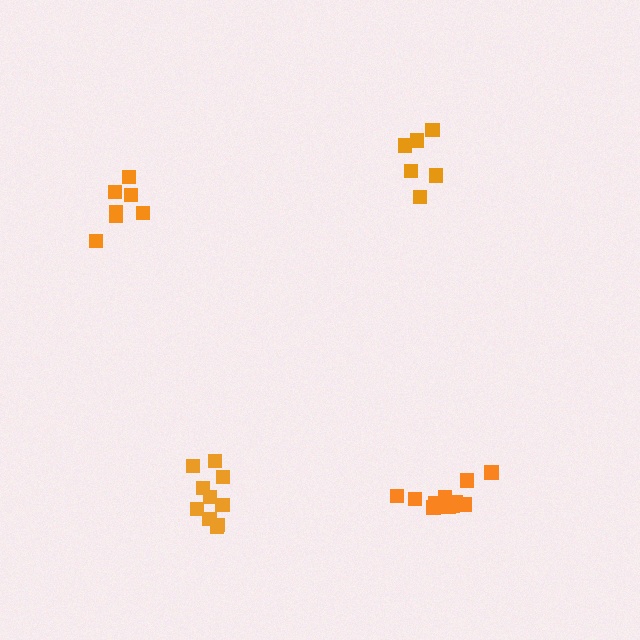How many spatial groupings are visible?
There are 4 spatial groupings.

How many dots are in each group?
Group 1: 7 dots, Group 2: 12 dots, Group 3: 6 dots, Group 4: 10 dots (35 total).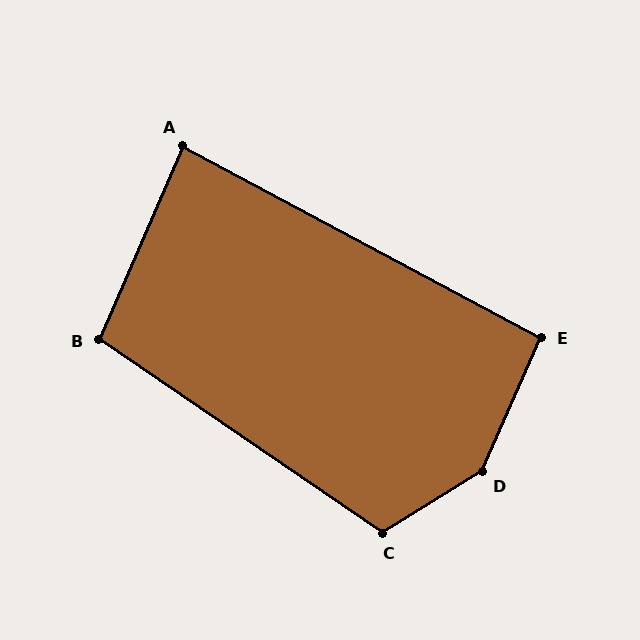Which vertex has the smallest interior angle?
A, at approximately 85 degrees.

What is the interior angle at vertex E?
Approximately 94 degrees (approximately right).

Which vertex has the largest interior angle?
D, at approximately 145 degrees.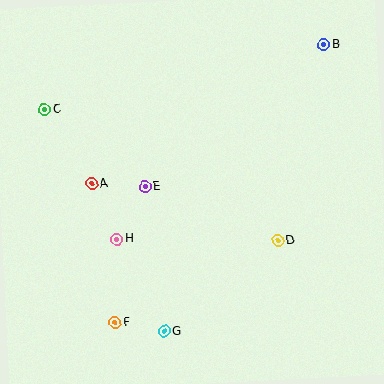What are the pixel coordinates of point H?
Point H is at (117, 239).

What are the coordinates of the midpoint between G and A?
The midpoint between G and A is at (128, 258).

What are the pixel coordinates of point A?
Point A is at (92, 184).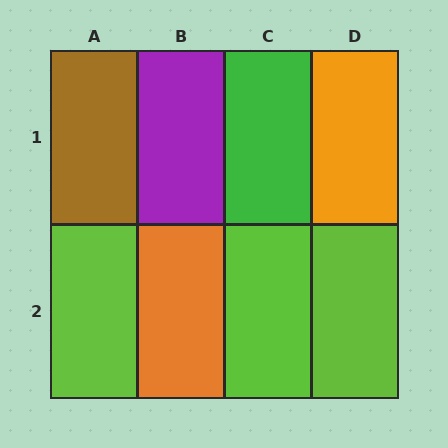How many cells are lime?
3 cells are lime.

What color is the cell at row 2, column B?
Orange.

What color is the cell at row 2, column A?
Lime.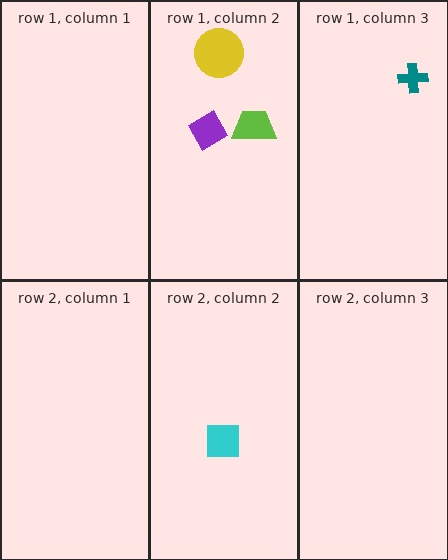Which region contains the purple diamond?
The row 1, column 2 region.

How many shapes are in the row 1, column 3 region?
1.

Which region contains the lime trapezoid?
The row 1, column 2 region.